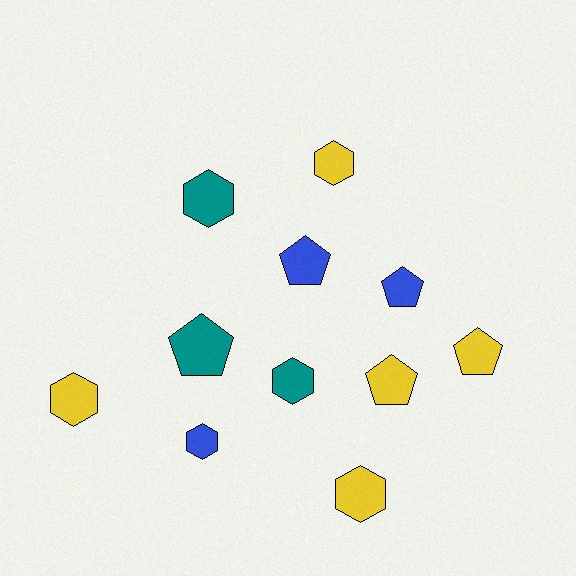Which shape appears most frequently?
Hexagon, with 6 objects.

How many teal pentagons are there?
There is 1 teal pentagon.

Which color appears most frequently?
Yellow, with 5 objects.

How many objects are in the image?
There are 11 objects.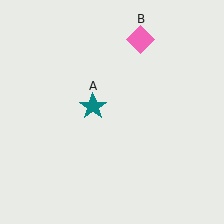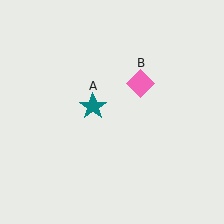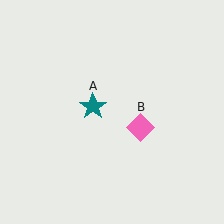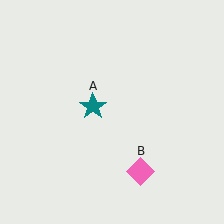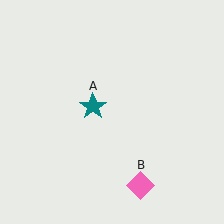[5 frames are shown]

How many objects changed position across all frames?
1 object changed position: pink diamond (object B).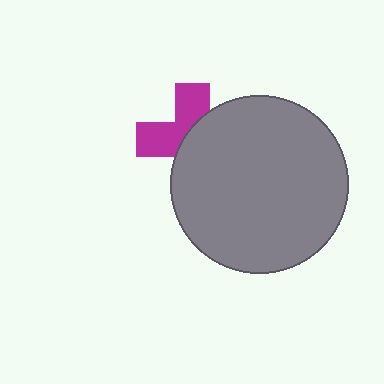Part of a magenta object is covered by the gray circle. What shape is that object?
It is a cross.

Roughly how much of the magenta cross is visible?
A small part of it is visible (roughly 44%).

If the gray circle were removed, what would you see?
You would see the complete magenta cross.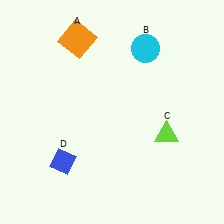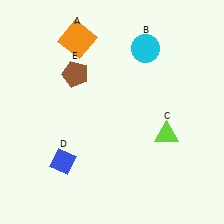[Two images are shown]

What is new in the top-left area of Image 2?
A brown pentagon (E) was added in the top-left area of Image 2.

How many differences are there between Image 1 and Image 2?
There is 1 difference between the two images.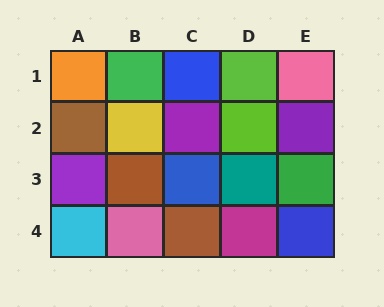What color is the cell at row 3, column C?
Blue.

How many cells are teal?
1 cell is teal.